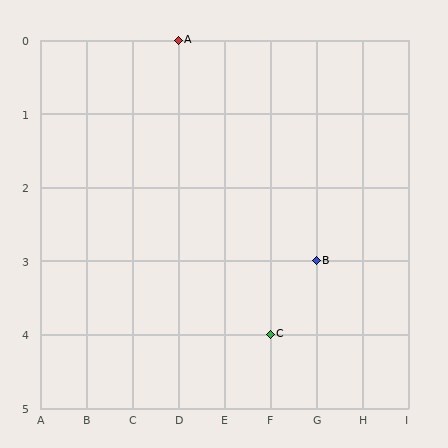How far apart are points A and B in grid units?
Points A and B are 3 columns and 3 rows apart (about 4.2 grid units diagonally).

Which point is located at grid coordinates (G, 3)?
Point B is at (G, 3).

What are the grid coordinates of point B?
Point B is at grid coordinates (G, 3).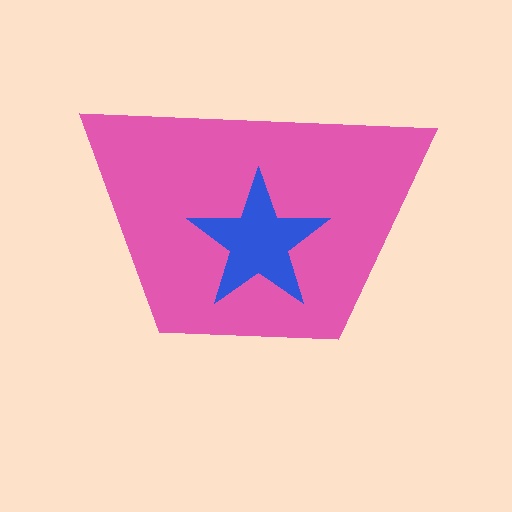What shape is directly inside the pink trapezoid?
The blue star.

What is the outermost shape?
The pink trapezoid.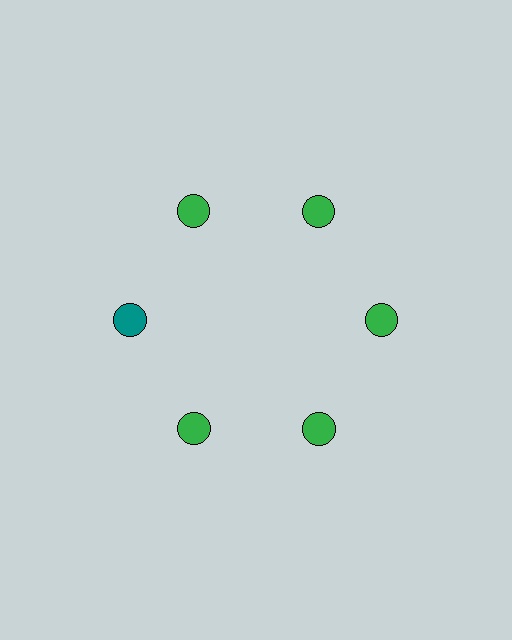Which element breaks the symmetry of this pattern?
The teal circle at roughly the 9 o'clock position breaks the symmetry. All other shapes are green circles.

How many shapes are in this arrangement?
There are 6 shapes arranged in a ring pattern.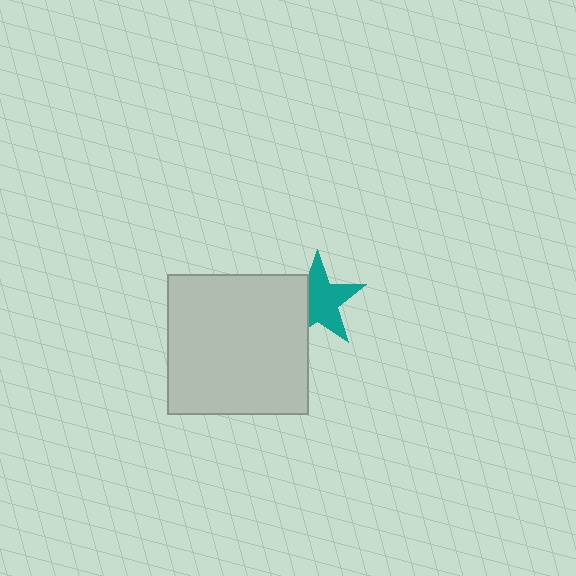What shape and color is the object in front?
The object in front is a light gray square.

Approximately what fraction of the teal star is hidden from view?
Roughly 33% of the teal star is hidden behind the light gray square.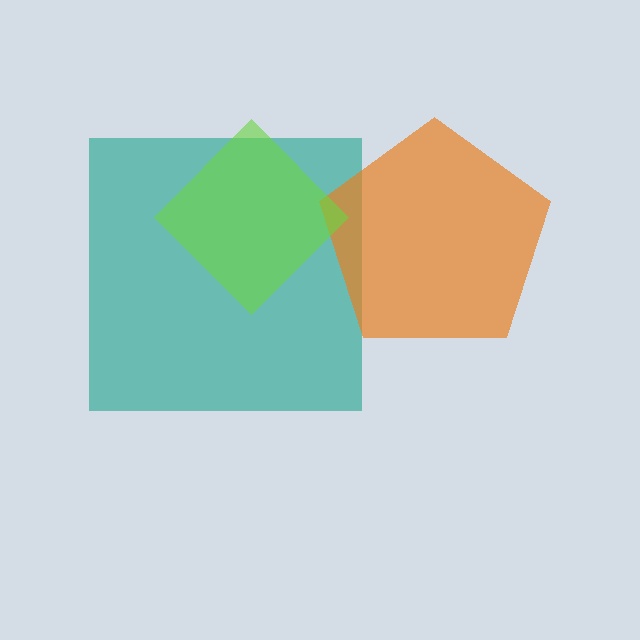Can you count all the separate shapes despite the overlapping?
Yes, there are 3 separate shapes.